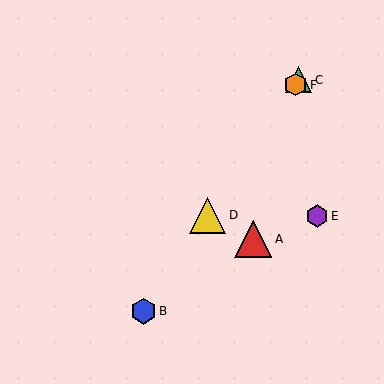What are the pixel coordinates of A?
Object A is at (253, 239).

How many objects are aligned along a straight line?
4 objects (B, C, D, F) are aligned along a straight line.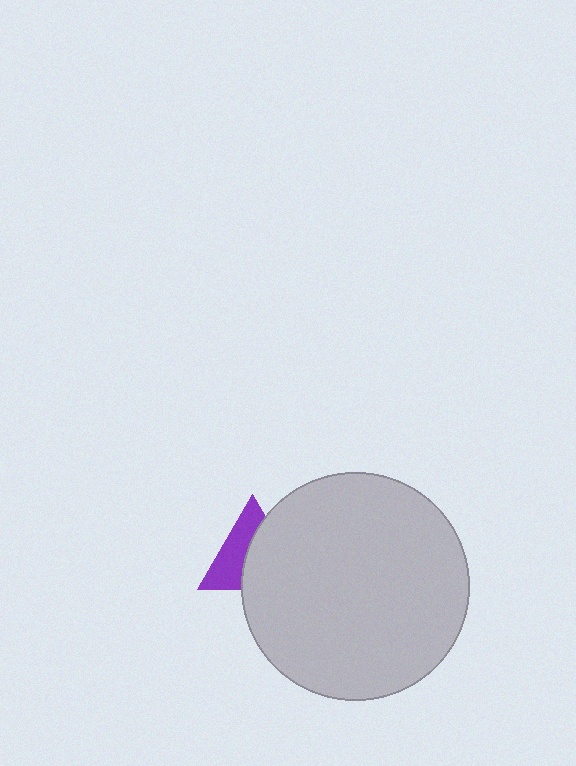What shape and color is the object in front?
The object in front is a light gray circle.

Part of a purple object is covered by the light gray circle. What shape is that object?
It is a triangle.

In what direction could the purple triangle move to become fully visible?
The purple triangle could move left. That would shift it out from behind the light gray circle entirely.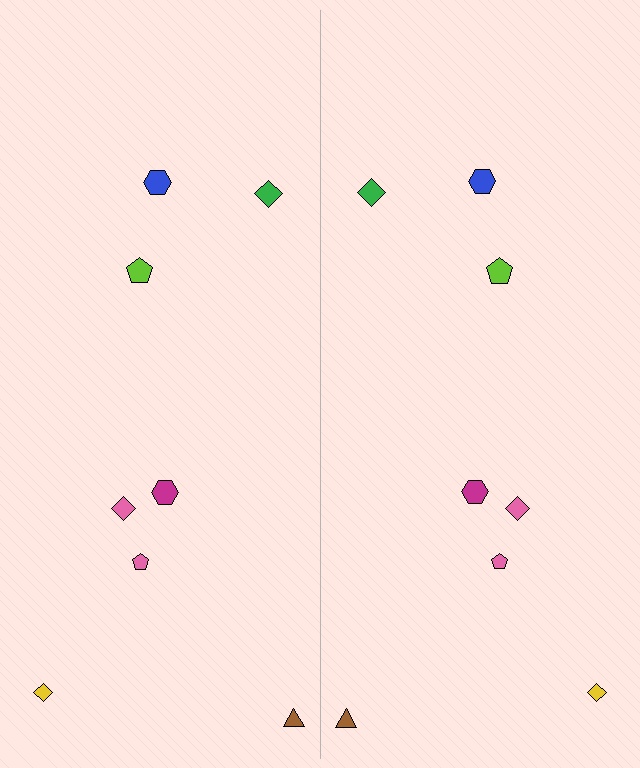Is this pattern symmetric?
Yes, this pattern has bilateral (reflection) symmetry.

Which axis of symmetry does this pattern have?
The pattern has a vertical axis of symmetry running through the center of the image.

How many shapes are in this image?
There are 16 shapes in this image.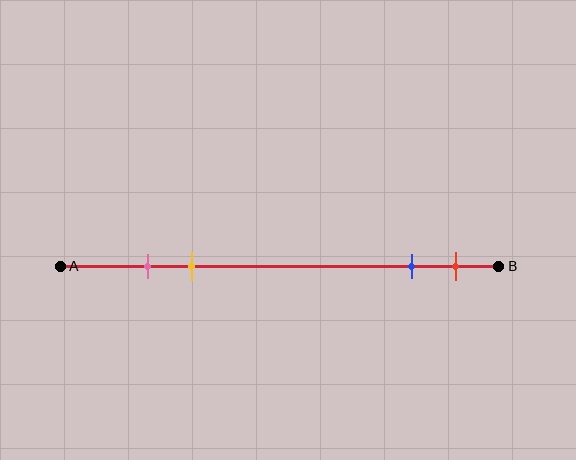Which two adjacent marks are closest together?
The pink and yellow marks are the closest adjacent pair.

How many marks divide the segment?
There are 4 marks dividing the segment.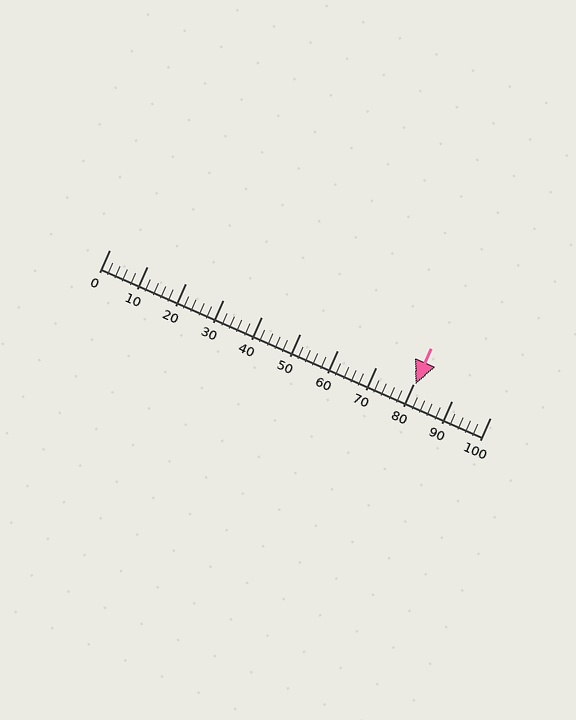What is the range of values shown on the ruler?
The ruler shows values from 0 to 100.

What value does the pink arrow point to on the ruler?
The pink arrow points to approximately 80.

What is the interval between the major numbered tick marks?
The major tick marks are spaced 10 units apart.